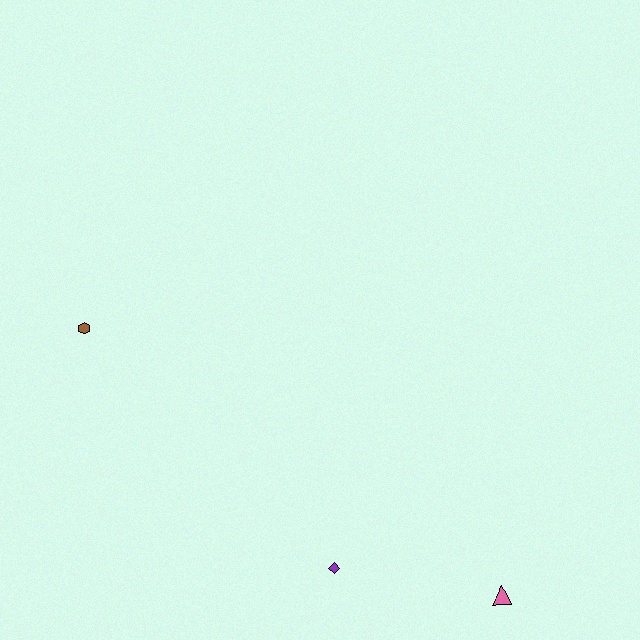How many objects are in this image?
There are 3 objects.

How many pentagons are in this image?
There are no pentagons.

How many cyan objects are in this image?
There are no cyan objects.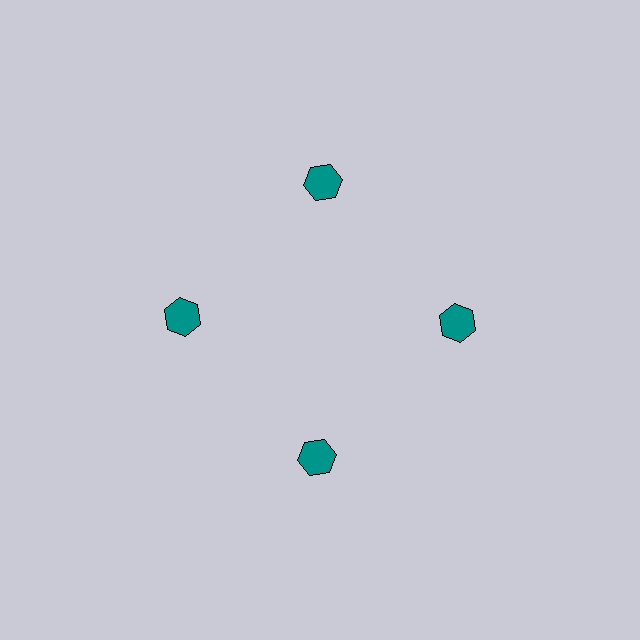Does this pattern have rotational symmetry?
Yes, this pattern has 4-fold rotational symmetry. It looks the same after rotating 90 degrees around the center.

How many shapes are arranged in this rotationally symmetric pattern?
There are 4 shapes, arranged in 4 groups of 1.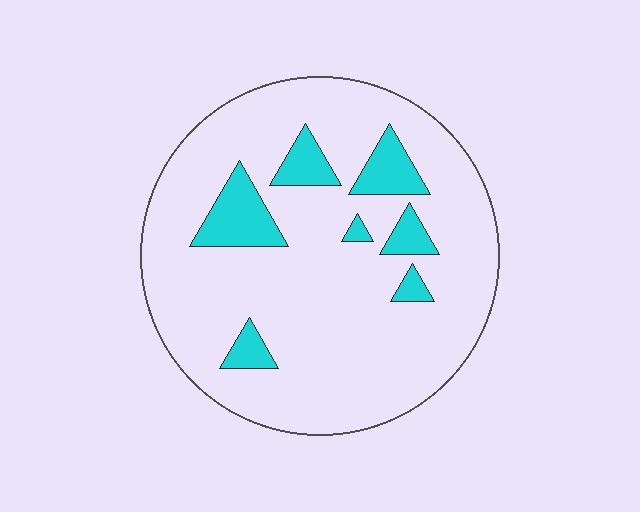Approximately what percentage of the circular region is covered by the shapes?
Approximately 15%.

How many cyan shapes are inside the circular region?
7.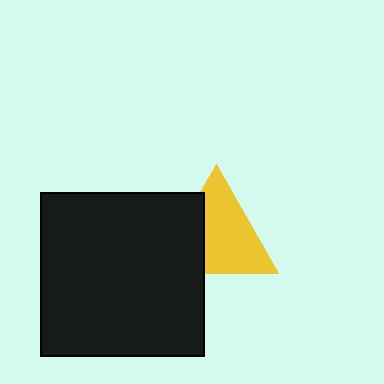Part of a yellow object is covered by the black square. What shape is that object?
It is a triangle.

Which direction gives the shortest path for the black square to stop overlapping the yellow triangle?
Moving left gives the shortest separation.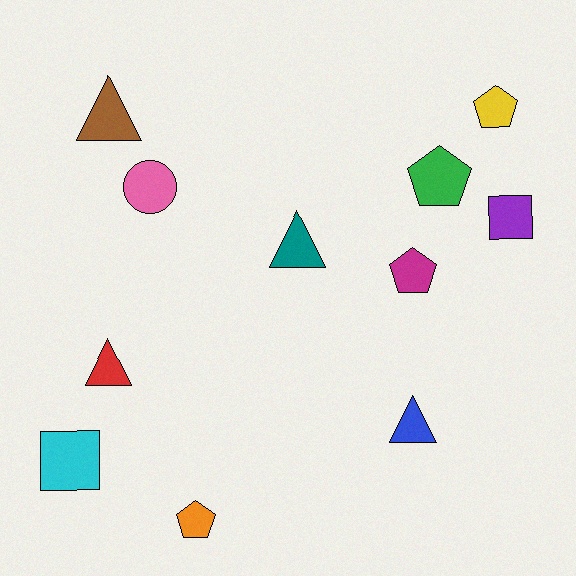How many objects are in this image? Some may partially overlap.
There are 11 objects.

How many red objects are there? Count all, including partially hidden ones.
There is 1 red object.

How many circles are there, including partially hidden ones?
There is 1 circle.